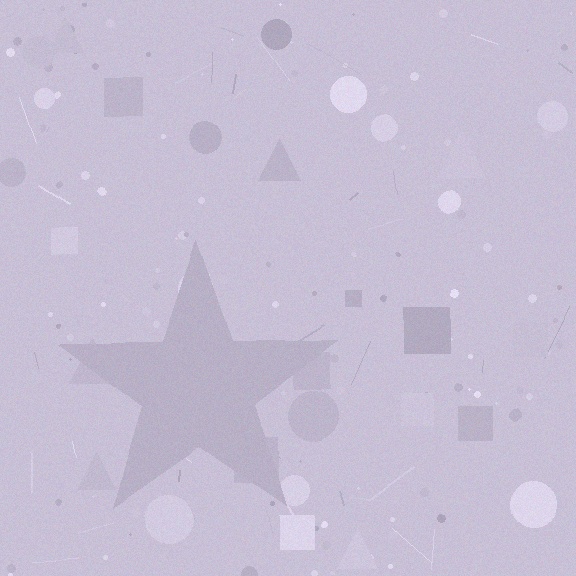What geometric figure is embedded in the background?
A star is embedded in the background.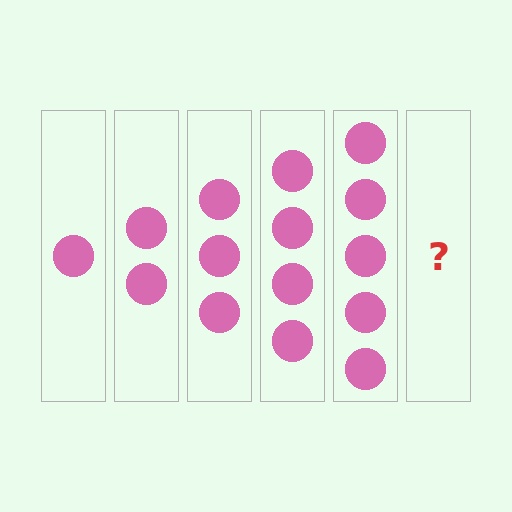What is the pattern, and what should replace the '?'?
The pattern is that each step adds one more circle. The '?' should be 6 circles.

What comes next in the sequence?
The next element should be 6 circles.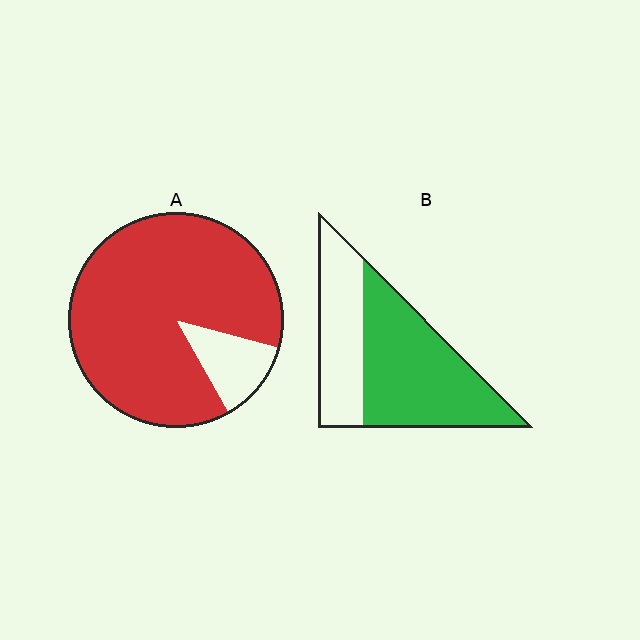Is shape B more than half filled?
Yes.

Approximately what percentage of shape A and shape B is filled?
A is approximately 85% and B is approximately 65%.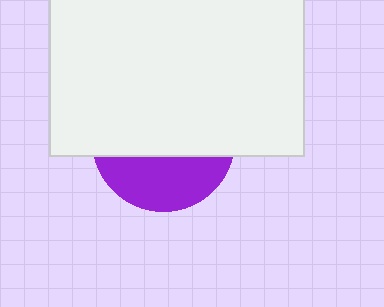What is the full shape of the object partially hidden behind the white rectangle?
The partially hidden object is a purple circle.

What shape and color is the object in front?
The object in front is a white rectangle.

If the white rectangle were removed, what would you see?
You would see the complete purple circle.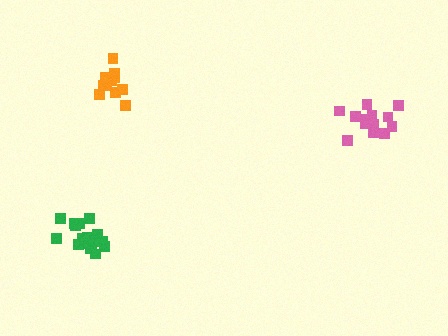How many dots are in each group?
Group 1: 16 dots, Group 2: 15 dots, Group 3: 11 dots (42 total).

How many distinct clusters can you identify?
There are 3 distinct clusters.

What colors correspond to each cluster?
The clusters are colored: green, pink, orange.